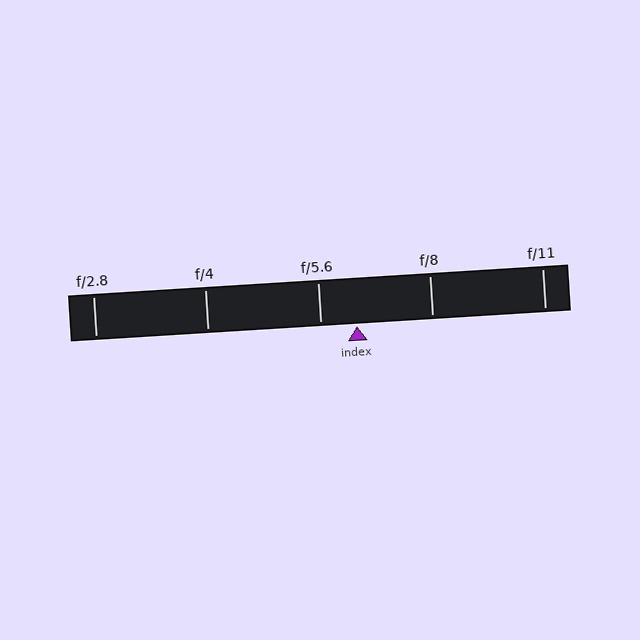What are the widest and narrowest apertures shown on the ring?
The widest aperture shown is f/2.8 and the narrowest is f/11.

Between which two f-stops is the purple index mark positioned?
The index mark is between f/5.6 and f/8.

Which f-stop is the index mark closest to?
The index mark is closest to f/5.6.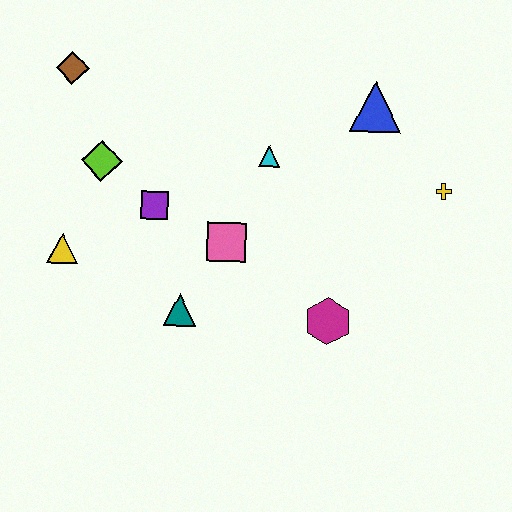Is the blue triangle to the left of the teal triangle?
No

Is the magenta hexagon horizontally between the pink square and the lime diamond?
No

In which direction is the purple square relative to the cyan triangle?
The purple square is to the left of the cyan triangle.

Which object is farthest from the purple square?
The yellow cross is farthest from the purple square.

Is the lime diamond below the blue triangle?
Yes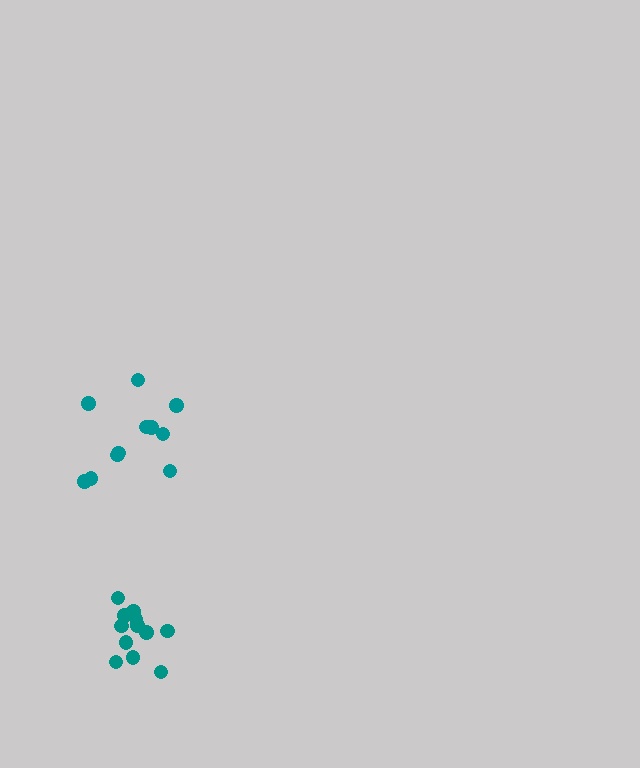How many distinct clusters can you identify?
There are 2 distinct clusters.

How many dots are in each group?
Group 1: 11 dots, Group 2: 12 dots (23 total).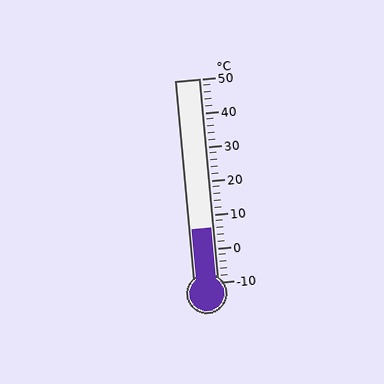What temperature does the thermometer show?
The thermometer shows approximately 6°C.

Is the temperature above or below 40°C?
The temperature is below 40°C.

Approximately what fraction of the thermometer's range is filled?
The thermometer is filled to approximately 25% of its range.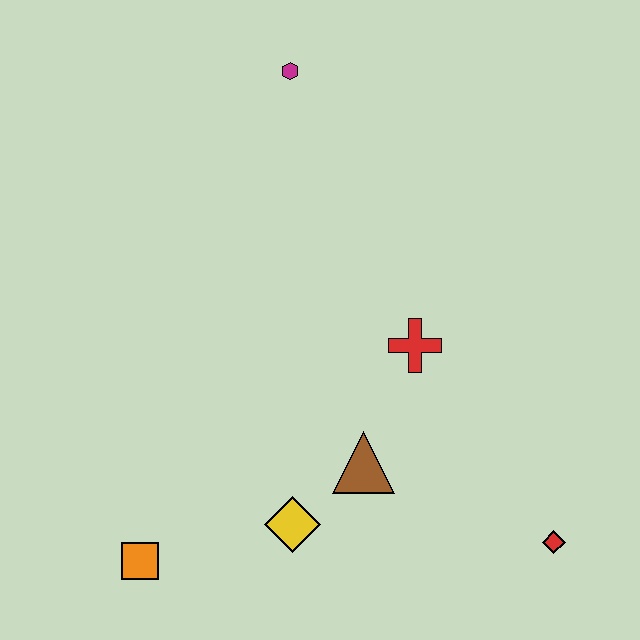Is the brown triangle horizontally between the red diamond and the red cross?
No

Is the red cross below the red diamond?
No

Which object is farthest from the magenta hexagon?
The red diamond is farthest from the magenta hexagon.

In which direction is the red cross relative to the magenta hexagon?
The red cross is below the magenta hexagon.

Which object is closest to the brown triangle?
The yellow diamond is closest to the brown triangle.